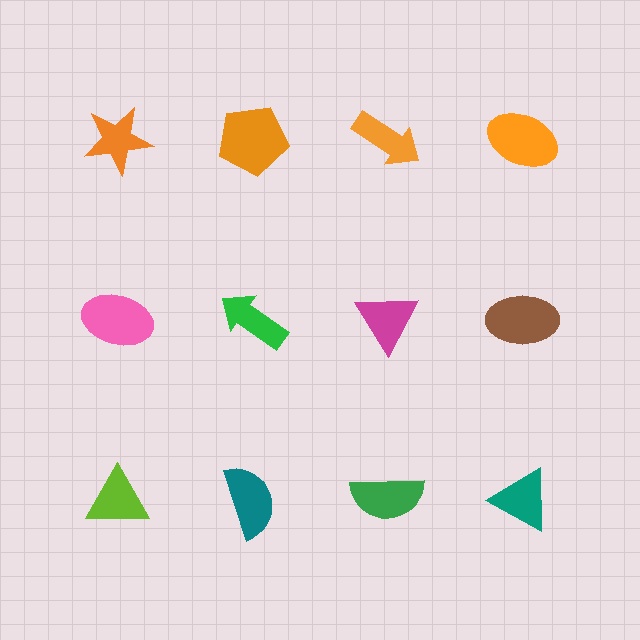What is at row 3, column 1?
A lime triangle.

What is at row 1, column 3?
An orange arrow.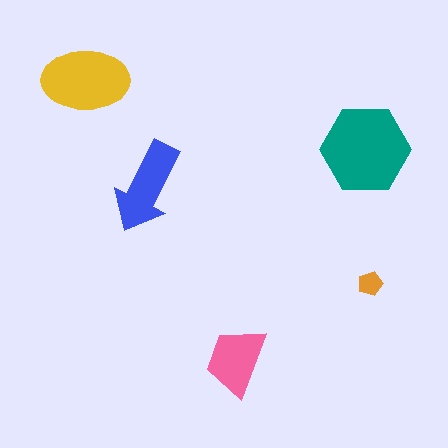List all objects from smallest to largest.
The orange pentagon, the pink trapezoid, the blue arrow, the yellow ellipse, the teal hexagon.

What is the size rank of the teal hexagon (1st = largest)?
1st.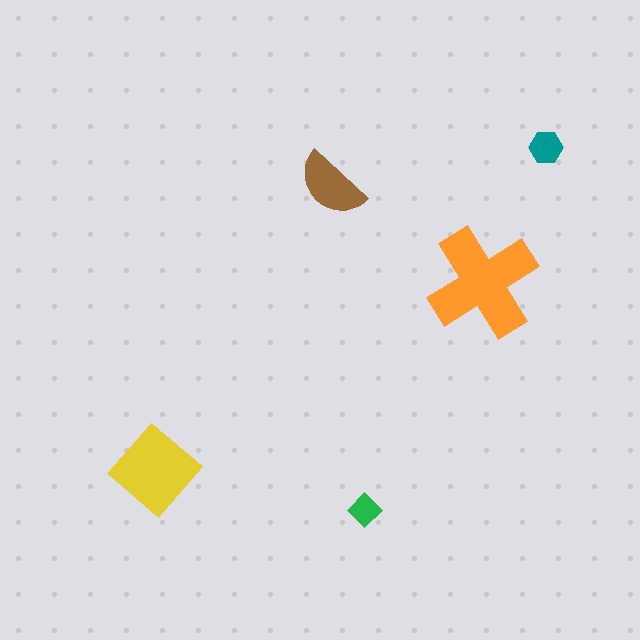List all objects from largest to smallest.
The orange cross, the yellow diamond, the brown semicircle, the teal hexagon, the green diamond.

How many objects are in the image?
There are 5 objects in the image.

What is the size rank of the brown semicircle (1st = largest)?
3rd.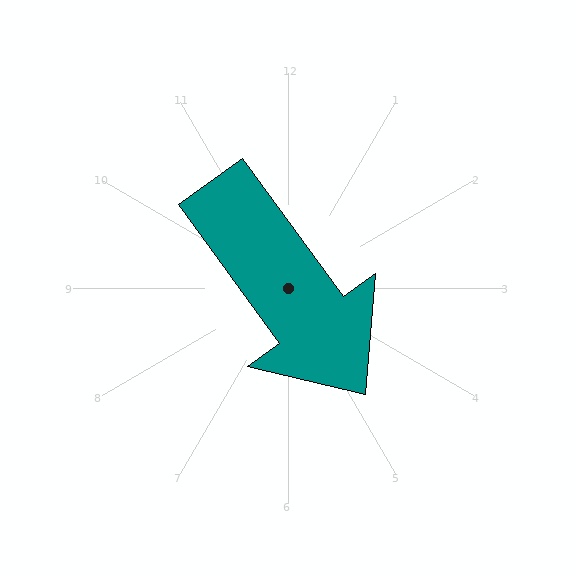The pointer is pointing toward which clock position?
Roughly 5 o'clock.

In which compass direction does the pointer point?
Southeast.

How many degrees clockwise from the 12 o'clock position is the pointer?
Approximately 144 degrees.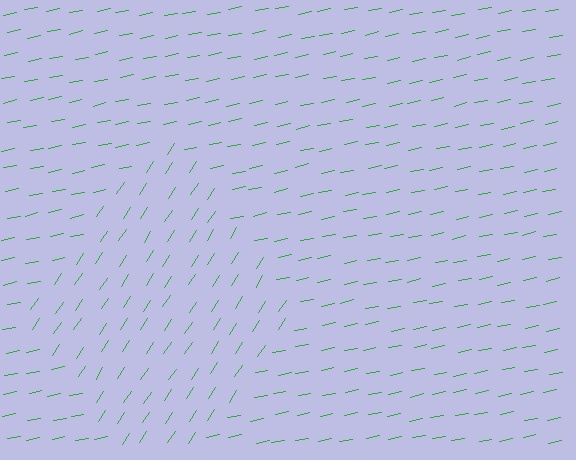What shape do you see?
I see a diamond.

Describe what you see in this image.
The image is filled with small green line segments. A diamond region in the image has lines oriented differently from the surrounding lines, creating a visible texture boundary.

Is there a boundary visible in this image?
Yes, there is a texture boundary formed by a change in line orientation.